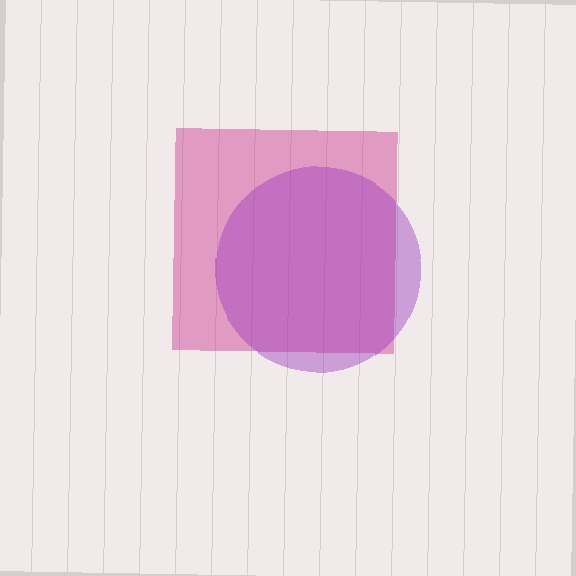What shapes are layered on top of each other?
The layered shapes are: a magenta square, a purple circle.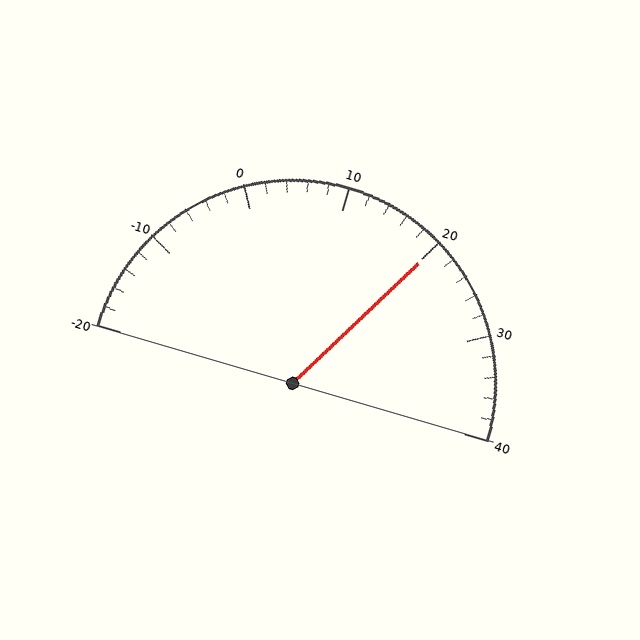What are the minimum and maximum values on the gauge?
The gauge ranges from -20 to 40.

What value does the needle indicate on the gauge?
The needle indicates approximately 20.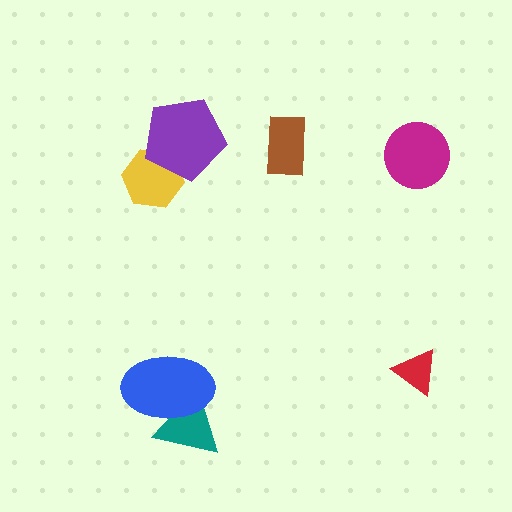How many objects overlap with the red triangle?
0 objects overlap with the red triangle.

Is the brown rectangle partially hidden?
No, no other shape covers it.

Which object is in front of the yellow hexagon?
The purple pentagon is in front of the yellow hexagon.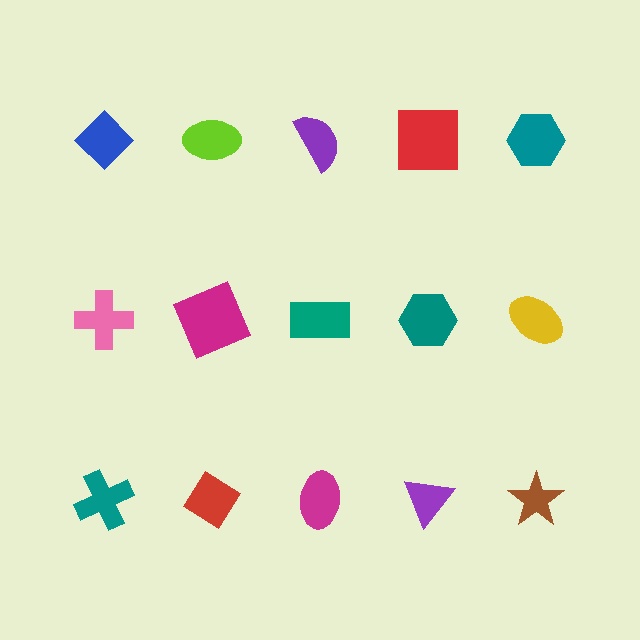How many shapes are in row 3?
5 shapes.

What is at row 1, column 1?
A blue diamond.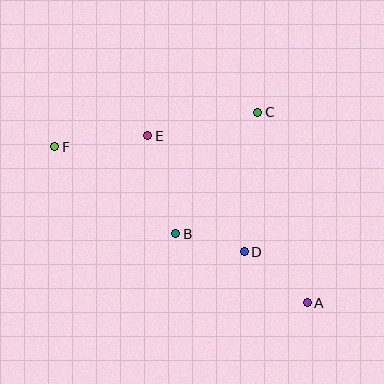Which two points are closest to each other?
Points B and D are closest to each other.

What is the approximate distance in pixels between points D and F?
The distance between D and F is approximately 216 pixels.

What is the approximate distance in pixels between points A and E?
The distance between A and E is approximately 231 pixels.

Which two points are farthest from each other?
Points A and F are farthest from each other.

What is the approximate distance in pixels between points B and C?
The distance between B and C is approximately 146 pixels.